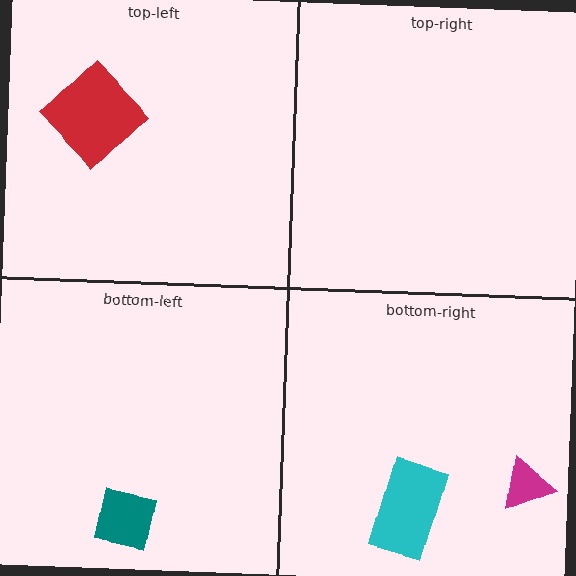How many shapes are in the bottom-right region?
2.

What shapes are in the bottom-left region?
The teal square.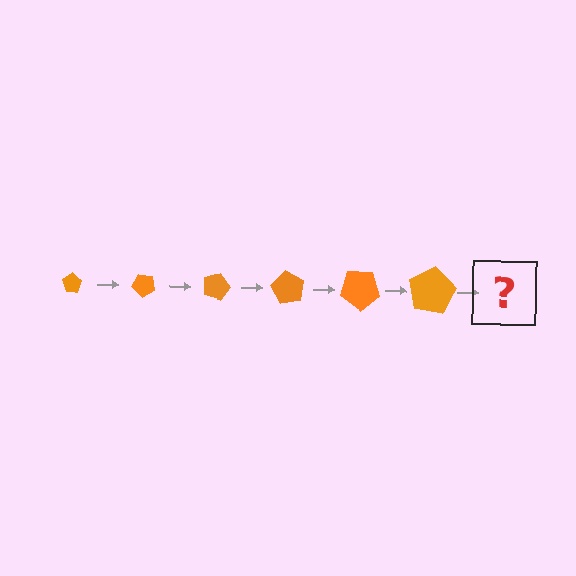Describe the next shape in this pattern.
It should be a pentagon, larger than the previous one and rotated 270 degrees from the start.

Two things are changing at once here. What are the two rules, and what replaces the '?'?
The two rules are that the pentagon grows larger each step and it rotates 45 degrees each step. The '?' should be a pentagon, larger than the previous one and rotated 270 degrees from the start.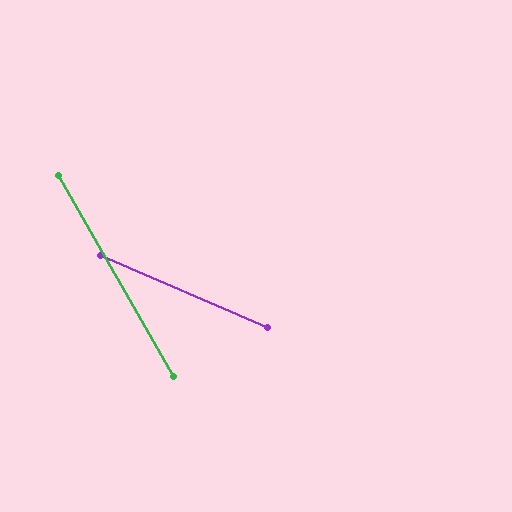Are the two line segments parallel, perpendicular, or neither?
Neither parallel nor perpendicular — they differ by about 37°.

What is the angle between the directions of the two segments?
Approximately 37 degrees.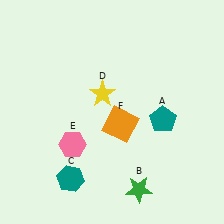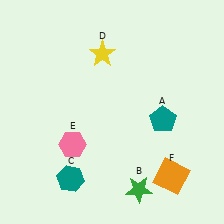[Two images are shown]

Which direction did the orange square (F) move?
The orange square (F) moved down.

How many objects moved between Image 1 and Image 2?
2 objects moved between the two images.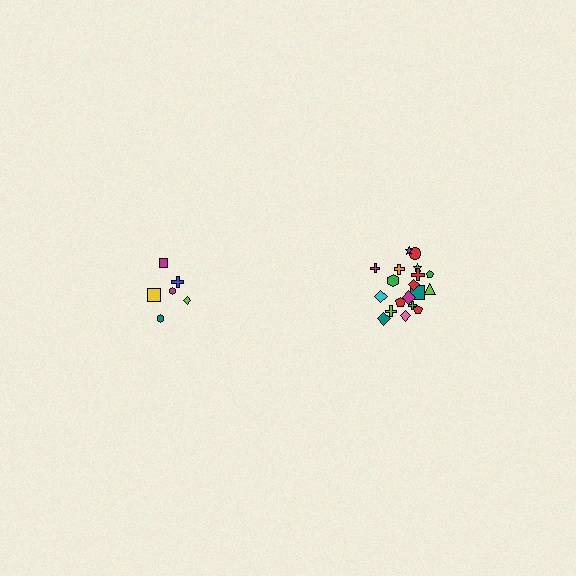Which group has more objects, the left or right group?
The right group.